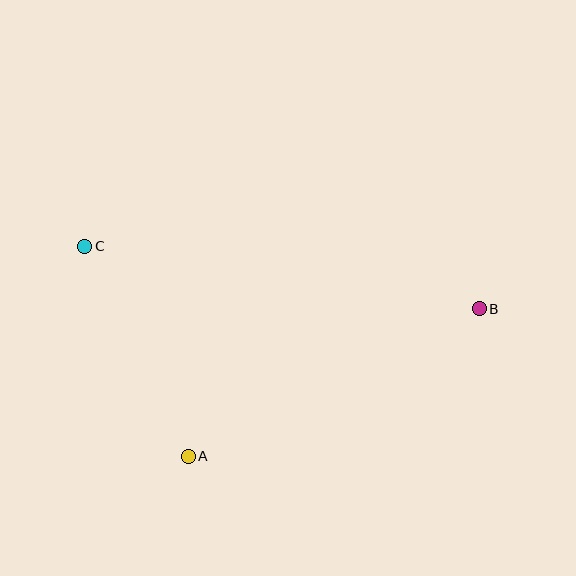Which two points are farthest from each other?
Points B and C are farthest from each other.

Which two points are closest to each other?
Points A and C are closest to each other.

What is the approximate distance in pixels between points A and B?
The distance between A and B is approximately 327 pixels.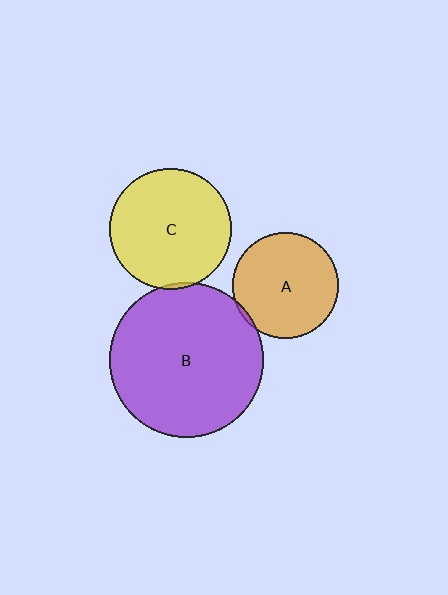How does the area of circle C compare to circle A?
Approximately 1.3 times.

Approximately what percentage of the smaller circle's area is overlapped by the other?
Approximately 5%.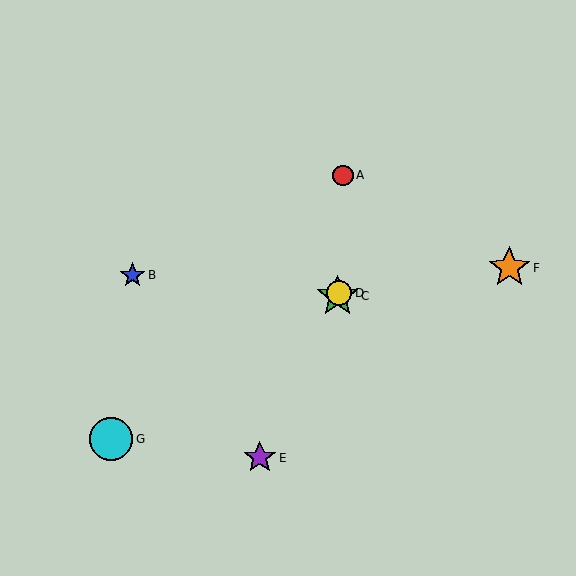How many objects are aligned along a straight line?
3 objects (C, D, E) are aligned along a straight line.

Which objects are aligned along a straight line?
Objects C, D, E are aligned along a straight line.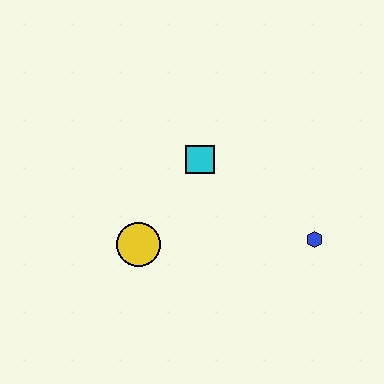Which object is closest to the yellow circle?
The cyan square is closest to the yellow circle.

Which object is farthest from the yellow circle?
The blue hexagon is farthest from the yellow circle.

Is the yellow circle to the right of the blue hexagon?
No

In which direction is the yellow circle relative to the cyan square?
The yellow circle is below the cyan square.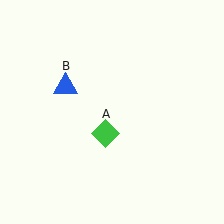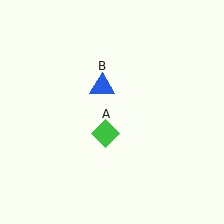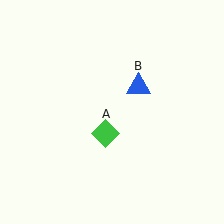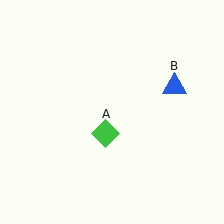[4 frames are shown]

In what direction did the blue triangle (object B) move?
The blue triangle (object B) moved right.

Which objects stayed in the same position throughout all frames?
Green diamond (object A) remained stationary.